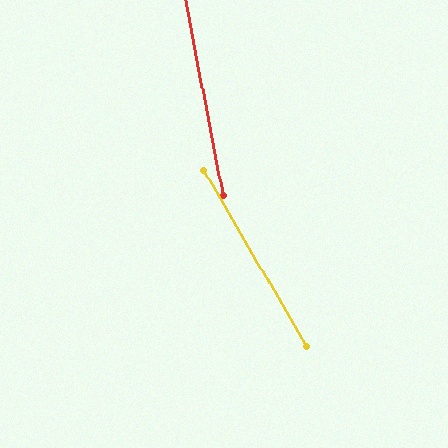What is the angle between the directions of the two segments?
Approximately 20 degrees.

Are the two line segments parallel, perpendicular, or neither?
Neither parallel nor perpendicular — they differ by about 20°.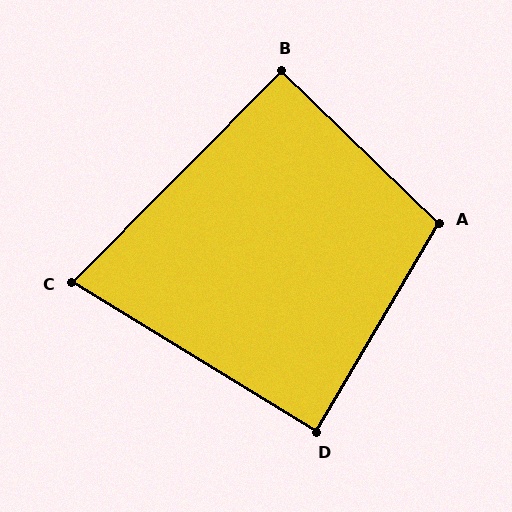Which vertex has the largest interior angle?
A, at approximately 103 degrees.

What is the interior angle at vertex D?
Approximately 89 degrees (approximately right).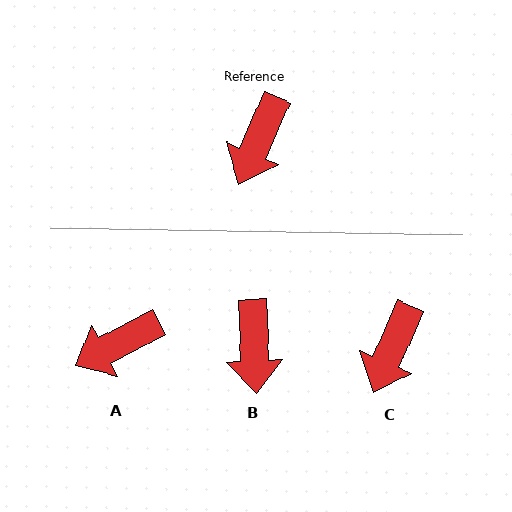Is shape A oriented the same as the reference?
No, it is off by about 39 degrees.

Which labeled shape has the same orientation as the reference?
C.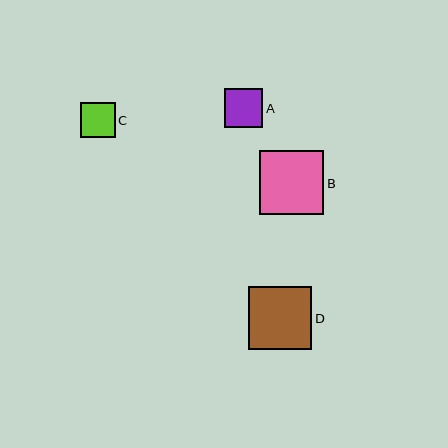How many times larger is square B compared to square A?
Square B is approximately 1.6 times the size of square A.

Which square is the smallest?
Square C is the smallest with a size of approximately 35 pixels.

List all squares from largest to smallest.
From largest to smallest: B, D, A, C.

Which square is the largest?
Square B is the largest with a size of approximately 64 pixels.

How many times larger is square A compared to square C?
Square A is approximately 1.1 times the size of square C.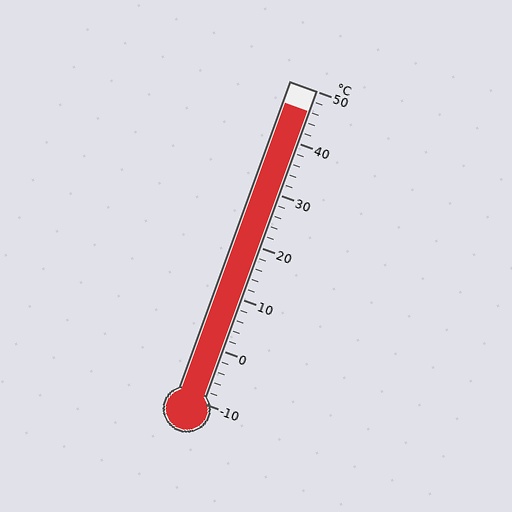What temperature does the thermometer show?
The thermometer shows approximately 46°C.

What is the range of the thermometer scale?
The thermometer scale ranges from -10°C to 50°C.